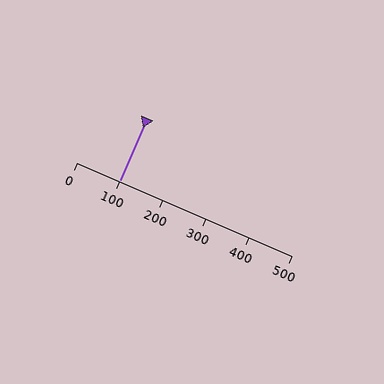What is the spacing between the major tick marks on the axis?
The major ticks are spaced 100 apart.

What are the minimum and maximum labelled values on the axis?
The axis runs from 0 to 500.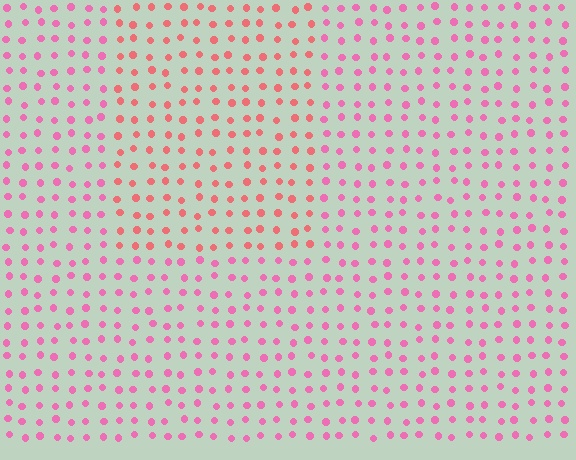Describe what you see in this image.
The image is filled with small pink elements in a uniform arrangement. A rectangle-shaped region is visible where the elements are tinted to a slightly different hue, forming a subtle color boundary.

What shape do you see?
I see a rectangle.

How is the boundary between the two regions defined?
The boundary is defined purely by a slight shift in hue (about 30 degrees). Spacing, size, and orientation are identical on both sides.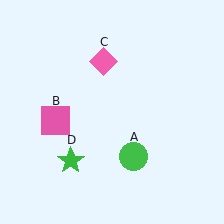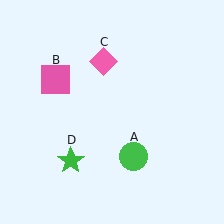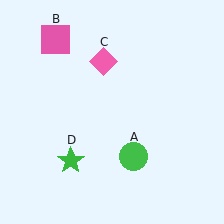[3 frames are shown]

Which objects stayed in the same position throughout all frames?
Green circle (object A) and pink diamond (object C) and green star (object D) remained stationary.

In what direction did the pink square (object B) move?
The pink square (object B) moved up.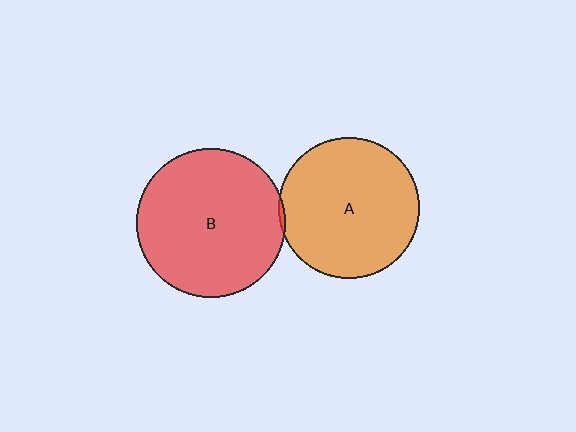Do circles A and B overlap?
Yes.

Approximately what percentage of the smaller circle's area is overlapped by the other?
Approximately 5%.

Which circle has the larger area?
Circle B (red).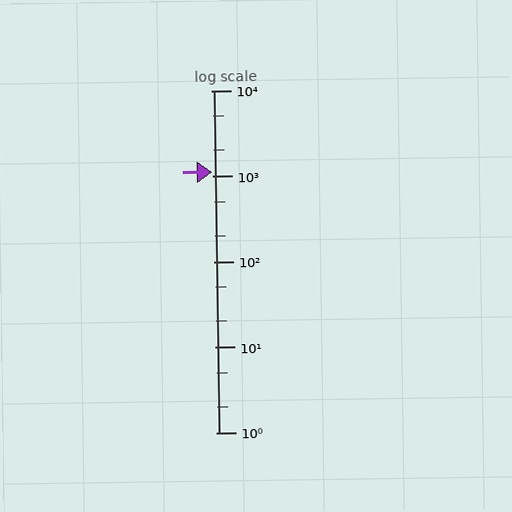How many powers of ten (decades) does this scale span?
The scale spans 4 decades, from 1 to 10000.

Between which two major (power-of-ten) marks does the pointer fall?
The pointer is between 1000 and 10000.